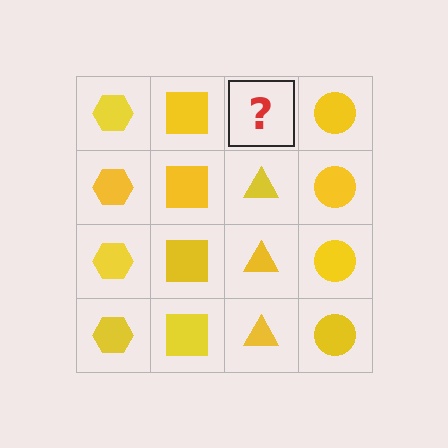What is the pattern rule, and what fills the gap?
The rule is that each column has a consistent shape. The gap should be filled with a yellow triangle.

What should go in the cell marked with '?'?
The missing cell should contain a yellow triangle.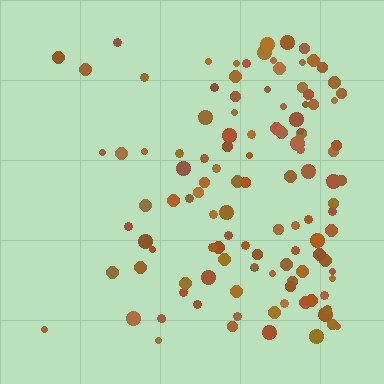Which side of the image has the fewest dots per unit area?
The left.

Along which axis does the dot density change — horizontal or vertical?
Horizontal.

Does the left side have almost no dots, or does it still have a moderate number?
Still a moderate number, just noticeably fewer than the right.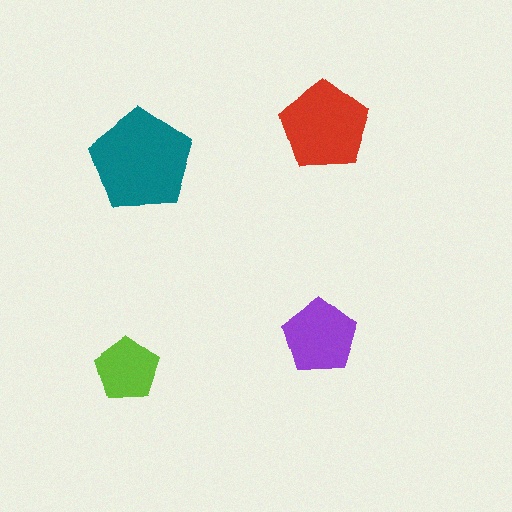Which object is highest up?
The red pentagon is topmost.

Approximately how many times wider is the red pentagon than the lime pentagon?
About 1.5 times wider.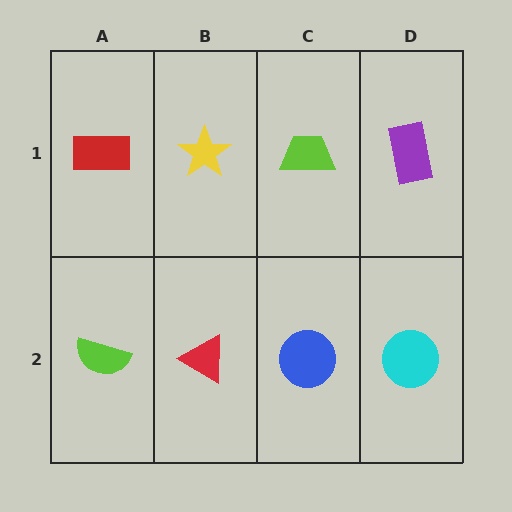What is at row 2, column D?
A cyan circle.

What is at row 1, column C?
A lime trapezoid.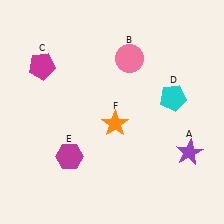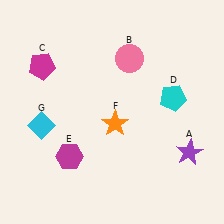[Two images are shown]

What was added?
A cyan diamond (G) was added in Image 2.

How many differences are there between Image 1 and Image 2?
There is 1 difference between the two images.